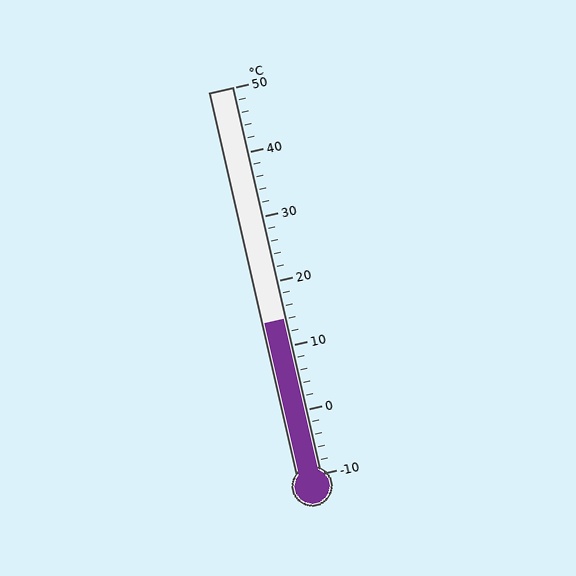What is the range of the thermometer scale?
The thermometer scale ranges from -10°C to 50°C.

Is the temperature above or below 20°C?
The temperature is below 20°C.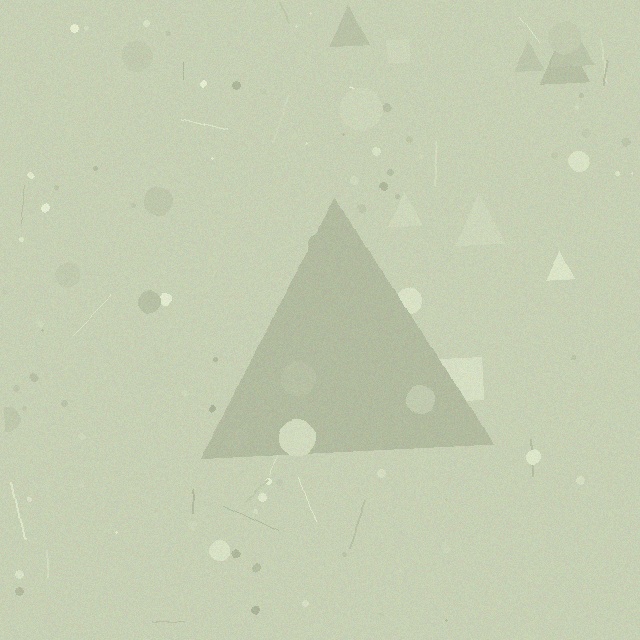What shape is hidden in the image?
A triangle is hidden in the image.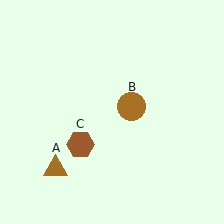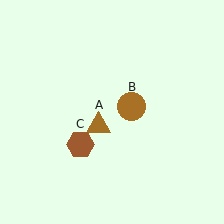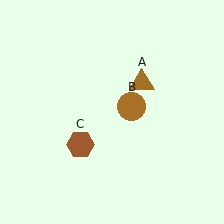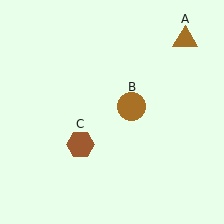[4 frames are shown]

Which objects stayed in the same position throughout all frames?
Brown circle (object B) and brown hexagon (object C) remained stationary.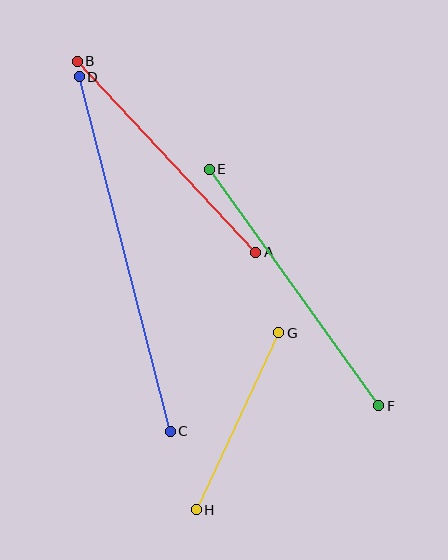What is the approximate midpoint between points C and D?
The midpoint is at approximately (125, 254) pixels.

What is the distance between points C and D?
The distance is approximately 366 pixels.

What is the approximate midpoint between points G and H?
The midpoint is at approximately (238, 421) pixels.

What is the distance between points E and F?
The distance is approximately 291 pixels.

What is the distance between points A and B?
The distance is approximately 261 pixels.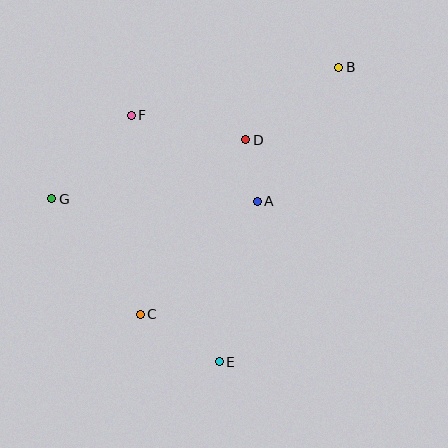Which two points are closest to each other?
Points A and D are closest to each other.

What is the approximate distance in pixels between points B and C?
The distance between B and C is approximately 317 pixels.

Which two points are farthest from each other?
Points B and E are farthest from each other.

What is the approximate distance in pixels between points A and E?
The distance between A and E is approximately 165 pixels.